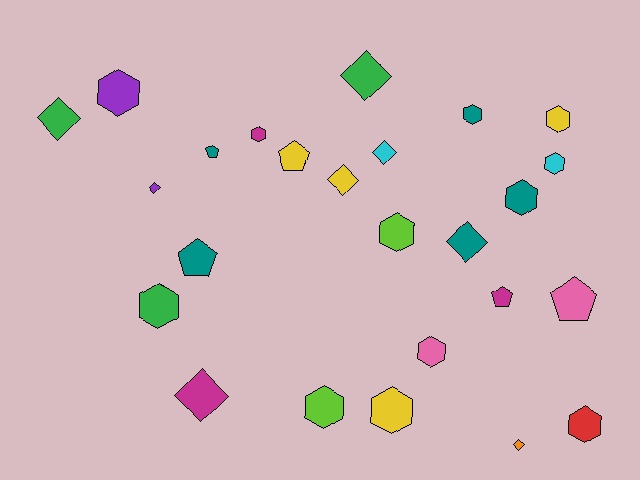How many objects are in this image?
There are 25 objects.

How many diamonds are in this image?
There are 8 diamonds.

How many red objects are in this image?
There is 1 red object.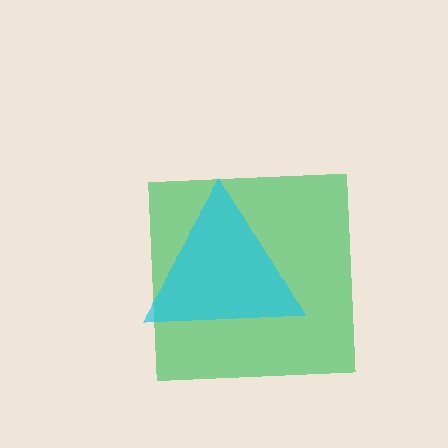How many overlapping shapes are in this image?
There are 2 overlapping shapes in the image.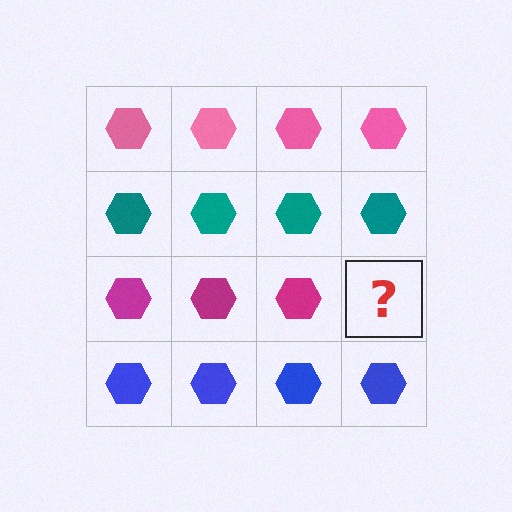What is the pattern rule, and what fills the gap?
The rule is that each row has a consistent color. The gap should be filled with a magenta hexagon.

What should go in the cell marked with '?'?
The missing cell should contain a magenta hexagon.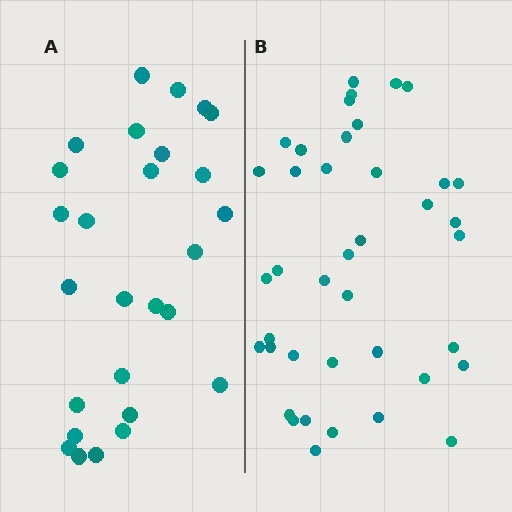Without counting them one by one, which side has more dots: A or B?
Region B (the right region) has more dots.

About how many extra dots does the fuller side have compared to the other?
Region B has approximately 15 more dots than region A.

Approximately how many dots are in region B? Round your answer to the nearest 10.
About 40 dots.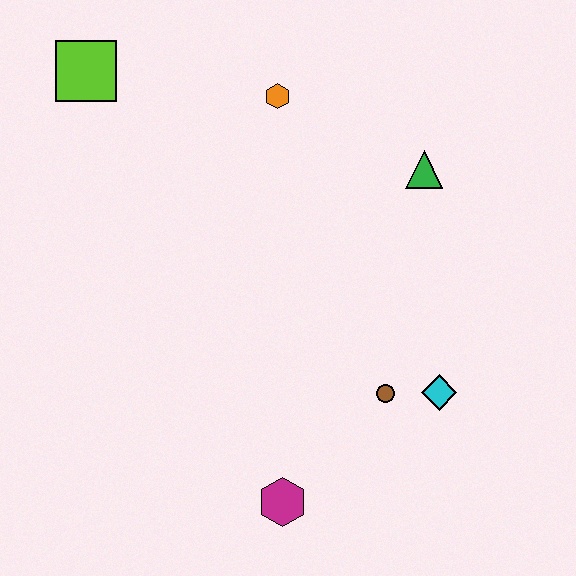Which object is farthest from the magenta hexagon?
The lime square is farthest from the magenta hexagon.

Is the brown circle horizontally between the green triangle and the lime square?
Yes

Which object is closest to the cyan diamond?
The brown circle is closest to the cyan diamond.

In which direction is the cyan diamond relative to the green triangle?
The cyan diamond is below the green triangle.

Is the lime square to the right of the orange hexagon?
No